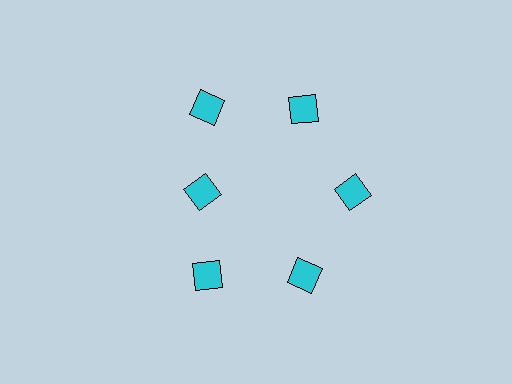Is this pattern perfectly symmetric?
No. The 6 cyan diamonds are arranged in a ring, but one element near the 9 o'clock position is pulled inward toward the center, breaking the 6-fold rotational symmetry.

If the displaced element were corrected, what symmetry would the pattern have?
It would have 6-fold rotational symmetry — the pattern would map onto itself every 60 degrees.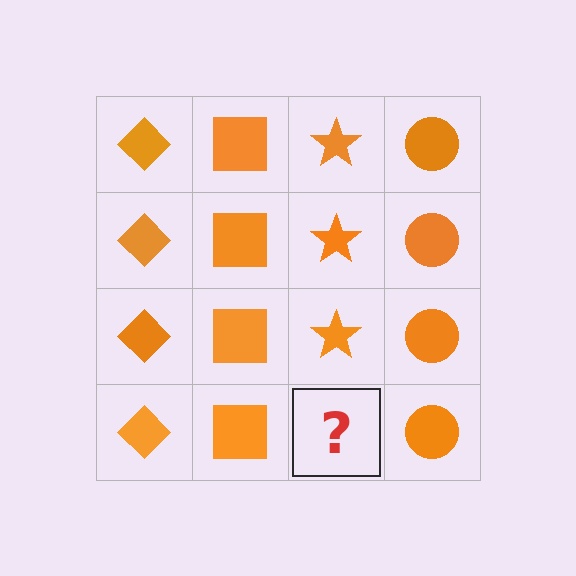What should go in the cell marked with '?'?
The missing cell should contain an orange star.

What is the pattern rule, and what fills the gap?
The rule is that each column has a consistent shape. The gap should be filled with an orange star.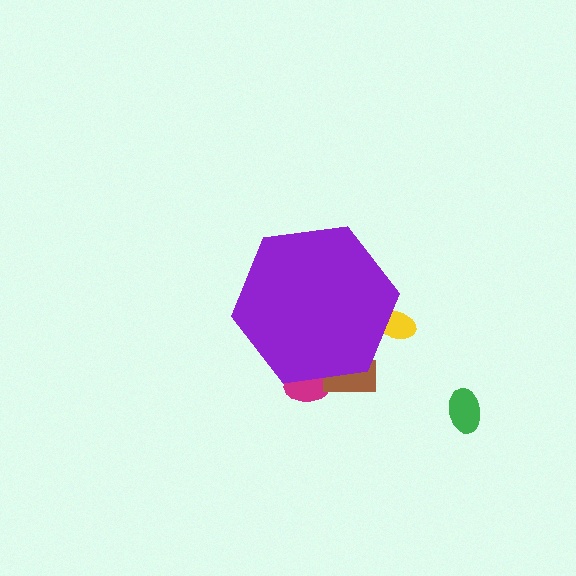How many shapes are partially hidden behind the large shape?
3 shapes are partially hidden.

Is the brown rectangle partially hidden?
Yes, the brown rectangle is partially hidden behind the purple hexagon.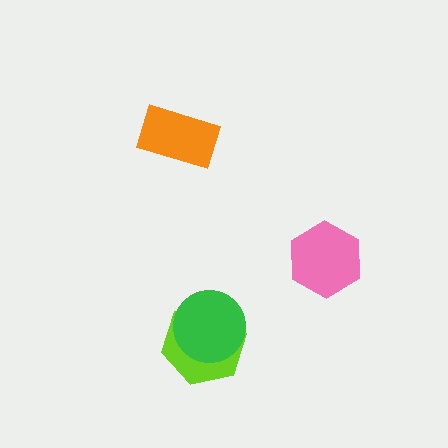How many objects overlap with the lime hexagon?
1 object overlaps with the lime hexagon.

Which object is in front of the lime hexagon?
The green circle is in front of the lime hexagon.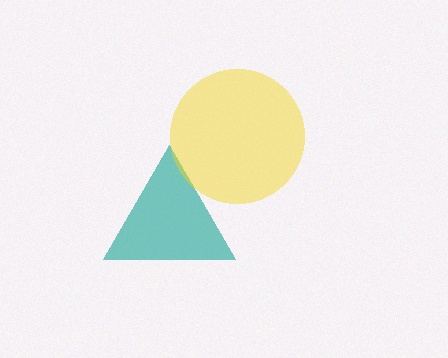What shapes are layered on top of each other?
The layered shapes are: a teal triangle, a yellow circle.